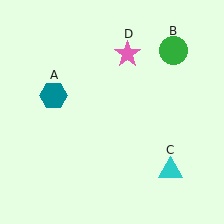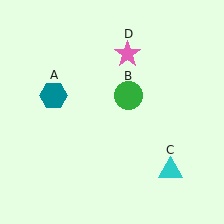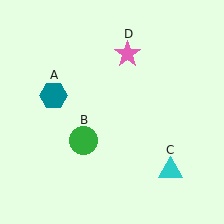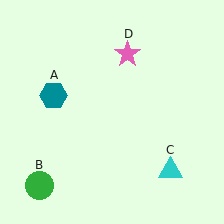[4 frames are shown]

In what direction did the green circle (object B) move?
The green circle (object B) moved down and to the left.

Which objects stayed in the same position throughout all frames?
Teal hexagon (object A) and cyan triangle (object C) and pink star (object D) remained stationary.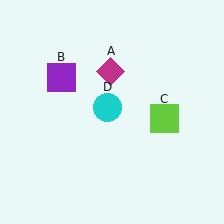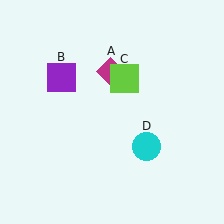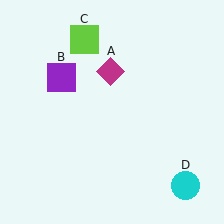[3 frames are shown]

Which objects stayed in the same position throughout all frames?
Magenta diamond (object A) and purple square (object B) remained stationary.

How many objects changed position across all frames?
2 objects changed position: lime square (object C), cyan circle (object D).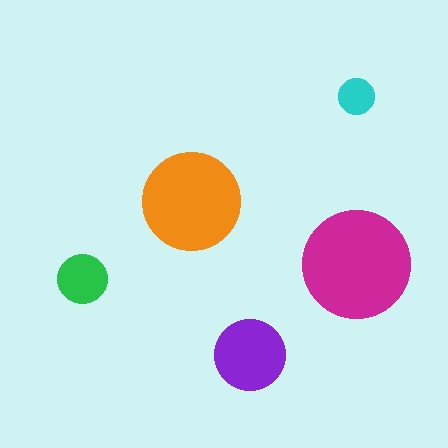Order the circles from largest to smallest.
the magenta one, the orange one, the purple one, the green one, the cyan one.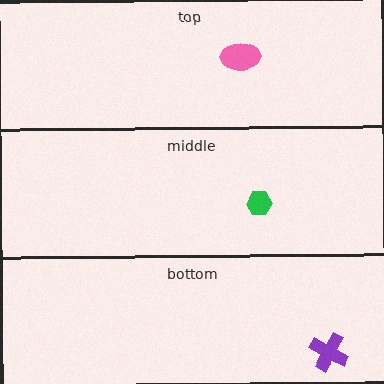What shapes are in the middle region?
The green hexagon.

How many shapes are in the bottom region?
1.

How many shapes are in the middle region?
1.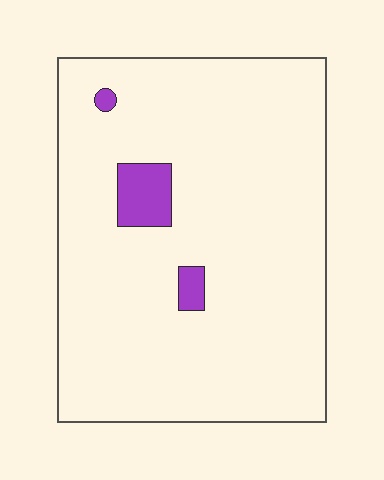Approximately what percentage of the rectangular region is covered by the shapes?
Approximately 5%.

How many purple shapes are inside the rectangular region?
3.